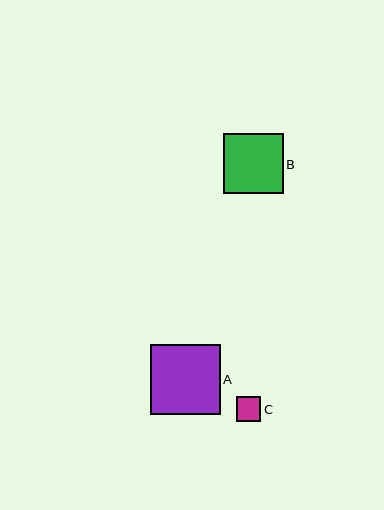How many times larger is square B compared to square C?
Square B is approximately 2.4 times the size of square C.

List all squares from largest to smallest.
From largest to smallest: A, B, C.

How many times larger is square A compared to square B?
Square A is approximately 1.2 times the size of square B.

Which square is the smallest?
Square C is the smallest with a size of approximately 25 pixels.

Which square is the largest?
Square A is the largest with a size of approximately 70 pixels.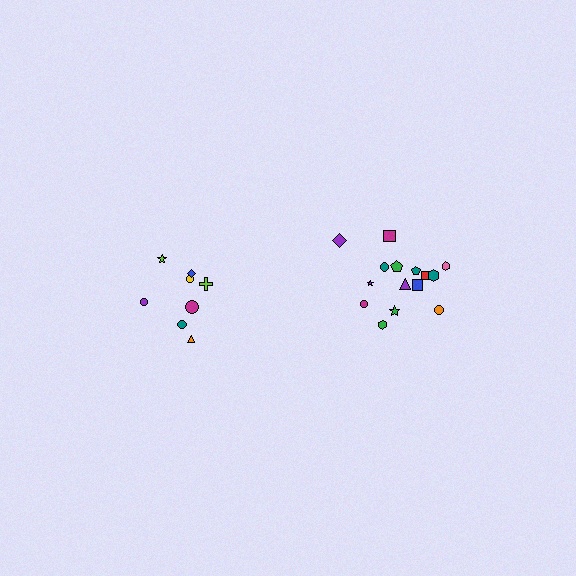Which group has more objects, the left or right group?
The right group.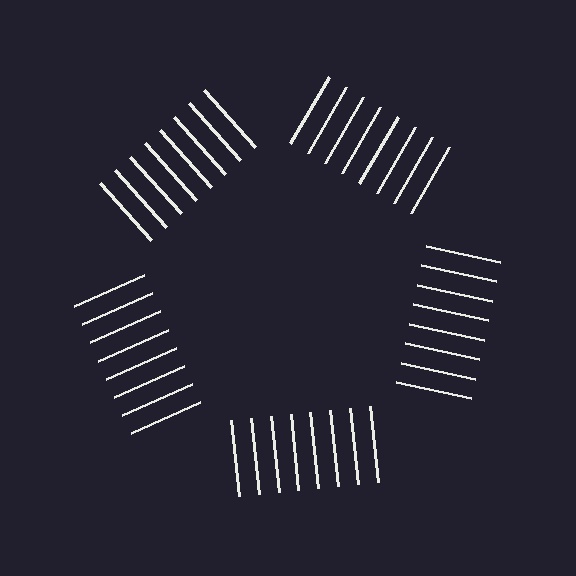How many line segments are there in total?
40 — 8 along each of the 5 edges.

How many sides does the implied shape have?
5 sides — the line-ends trace a pentagon.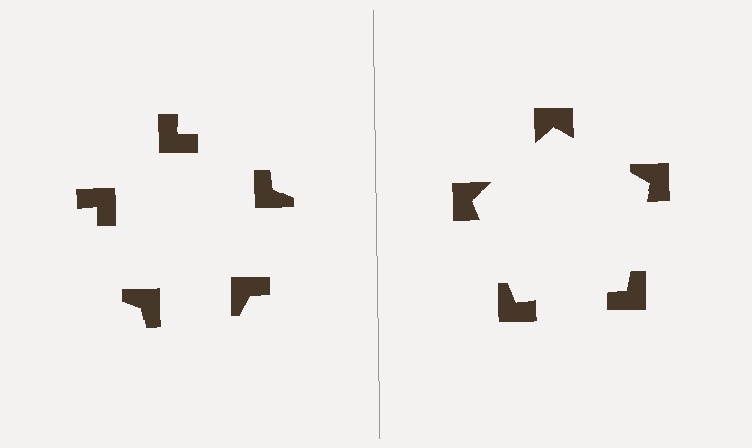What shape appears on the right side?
An illusory pentagon.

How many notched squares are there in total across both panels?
10 — 5 on each side.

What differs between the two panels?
The notched squares are positioned identically on both sides; only the wedge orientations differ. On the right they align to a pentagon; on the left they are misaligned.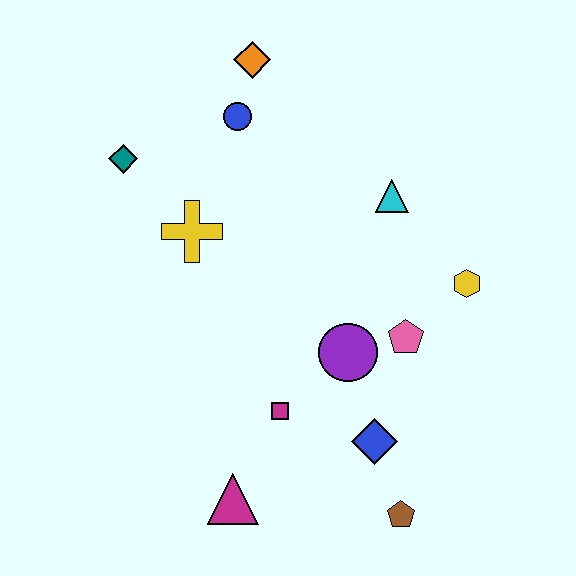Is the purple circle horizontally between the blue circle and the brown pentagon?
Yes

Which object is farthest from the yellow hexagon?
The teal diamond is farthest from the yellow hexagon.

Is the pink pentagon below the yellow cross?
Yes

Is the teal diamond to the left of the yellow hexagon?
Yes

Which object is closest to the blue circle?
The orange diamond is closest to the blue circle.